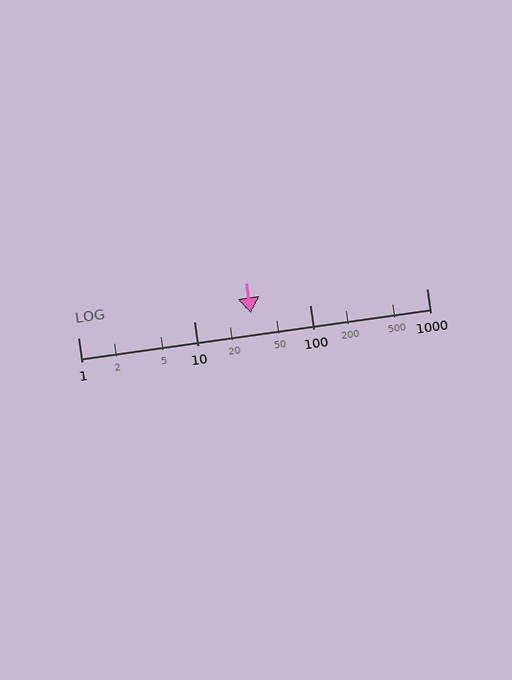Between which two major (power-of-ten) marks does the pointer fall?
The pointer is between 10 and 100.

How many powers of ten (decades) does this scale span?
The scale spans 3 decades, from 1 to 1000.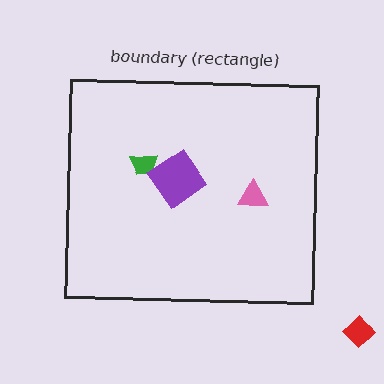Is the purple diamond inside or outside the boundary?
Inside.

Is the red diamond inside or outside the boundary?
Outside.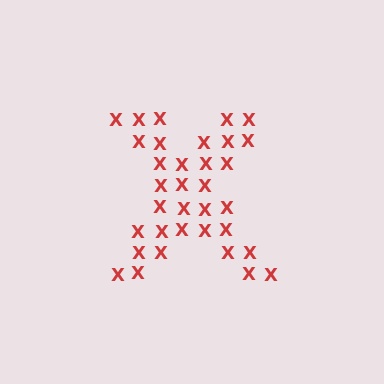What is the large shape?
The large shape is the letter X.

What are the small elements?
The small elements are letter X's.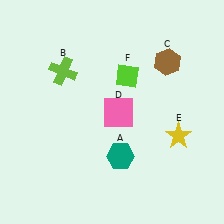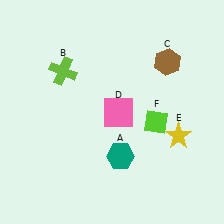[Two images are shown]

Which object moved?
The lime diamond (F) moved down.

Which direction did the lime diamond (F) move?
The lime diamond (F) moved down.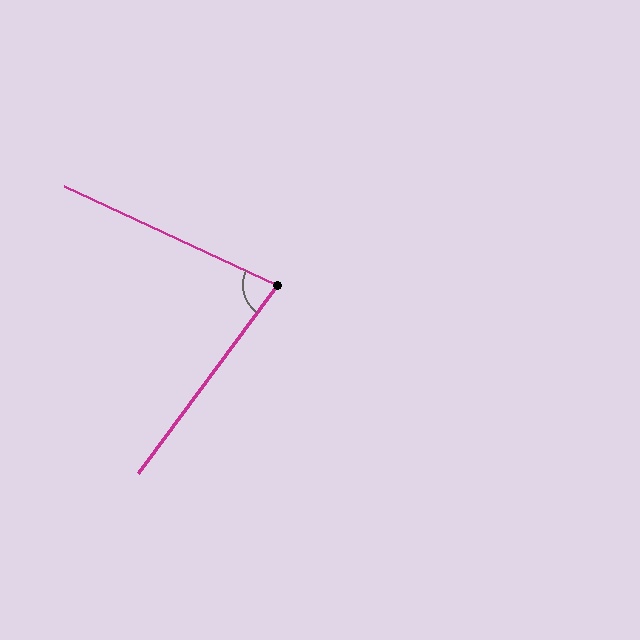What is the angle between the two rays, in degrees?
Approximately 78 degrees.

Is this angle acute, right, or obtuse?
It is acute.